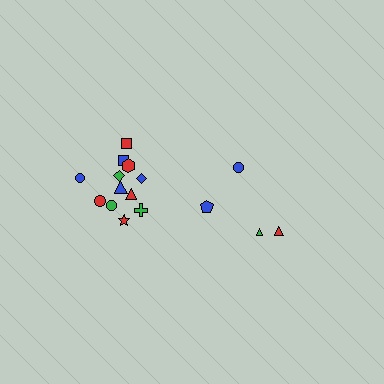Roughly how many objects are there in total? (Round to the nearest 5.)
Roughly 15 objects in total.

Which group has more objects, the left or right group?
The left group.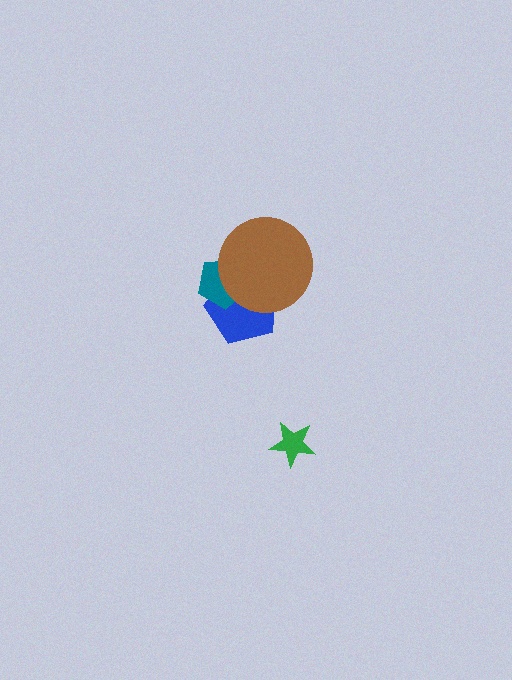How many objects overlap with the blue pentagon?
2 objects overlap with the blue pentagon.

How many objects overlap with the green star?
0 objects overlap with the green star.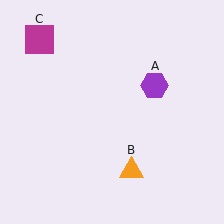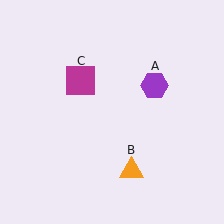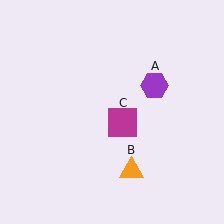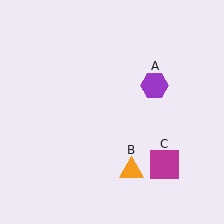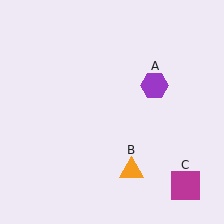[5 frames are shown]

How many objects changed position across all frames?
1 object changed position: magenta square (object C).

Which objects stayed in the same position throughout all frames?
Purple hexagon (object A) and orange triangle (object B) remained stationary.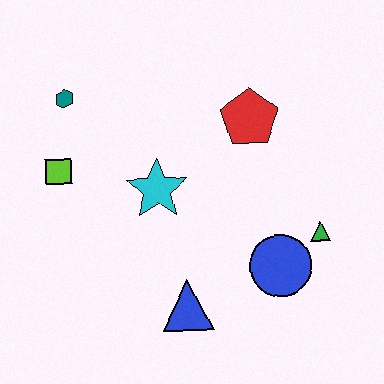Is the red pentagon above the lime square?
Yes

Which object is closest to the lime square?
The teal hexagon is closest to the lime square.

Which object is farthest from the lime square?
The green triangle is farthest from the lime square.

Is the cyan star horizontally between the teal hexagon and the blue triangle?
Yes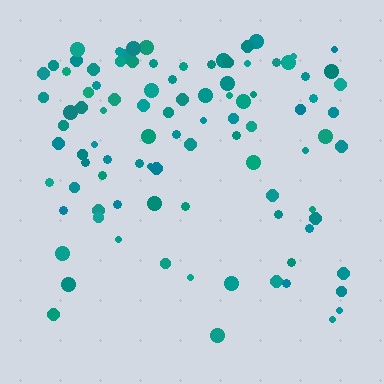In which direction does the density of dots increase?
From bottom to top, with the top side densest.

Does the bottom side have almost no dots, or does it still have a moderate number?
Still a moderate number, just noticeably fewer than the top.